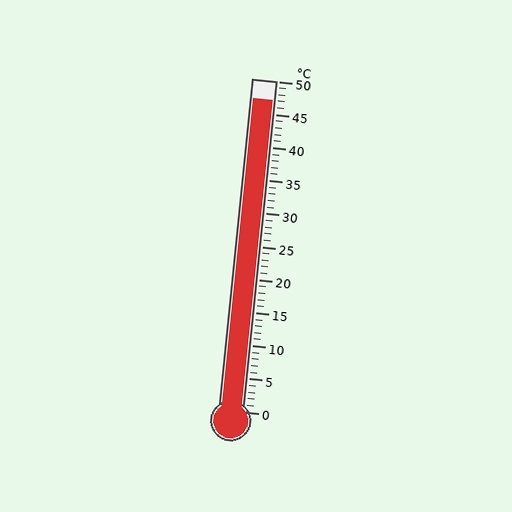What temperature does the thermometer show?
The thermometer shows approximately 47°C.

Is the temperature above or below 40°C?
The temperature is above 40°C.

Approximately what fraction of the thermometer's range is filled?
The thermometer is filled to approximately 95% of its range.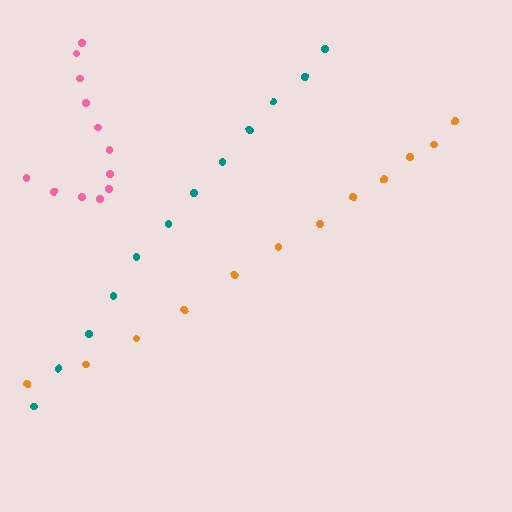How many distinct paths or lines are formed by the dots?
There are 3 distinct paths.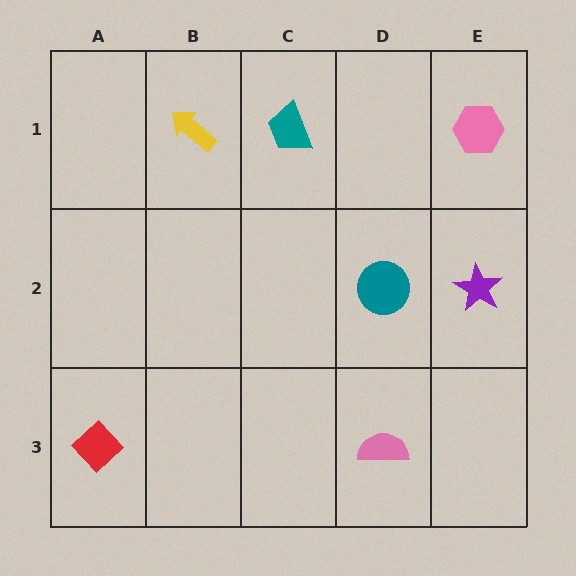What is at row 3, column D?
A pink semicircle.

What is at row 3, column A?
A red diamond.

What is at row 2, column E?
A purple star.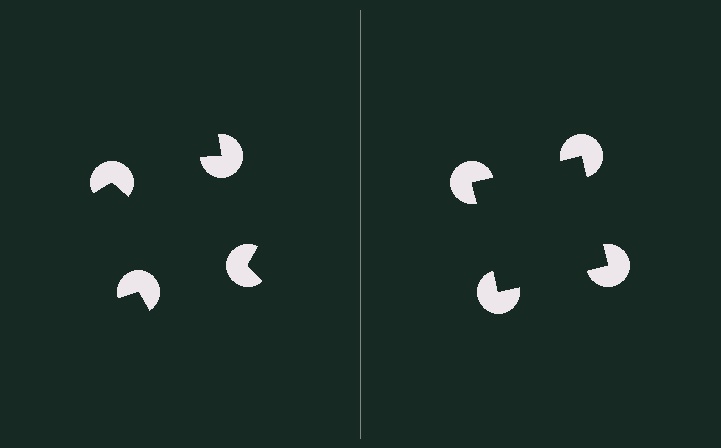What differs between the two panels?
The pac-man discs are positioned identically on both sides; only the wedge orientations differ. On the right they align to a square; on the left they are misaligned.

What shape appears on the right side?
An illusory square.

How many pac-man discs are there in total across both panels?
8 — 4 on each side.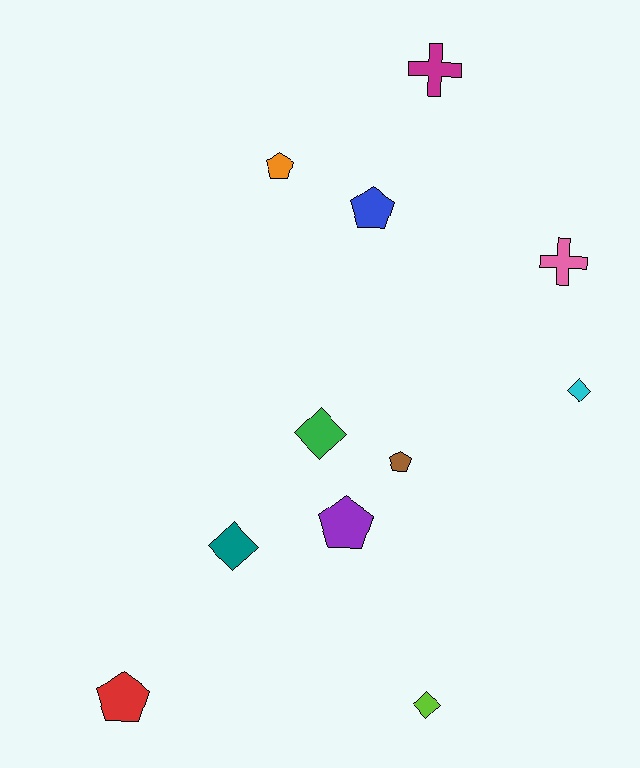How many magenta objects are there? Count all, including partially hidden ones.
There is 1 magenta object.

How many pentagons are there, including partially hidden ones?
There are 5 pentagons.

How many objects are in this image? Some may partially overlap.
There are 11 objects.